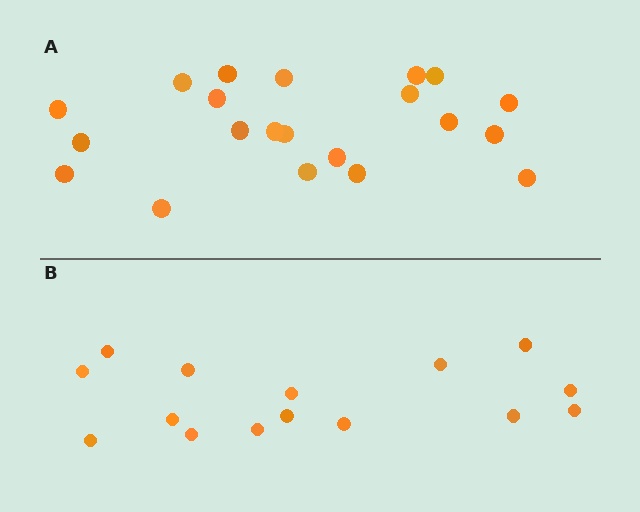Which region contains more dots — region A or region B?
Region A (the top region) has more dots.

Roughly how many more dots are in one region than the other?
Region A has about 6 more dots than region B.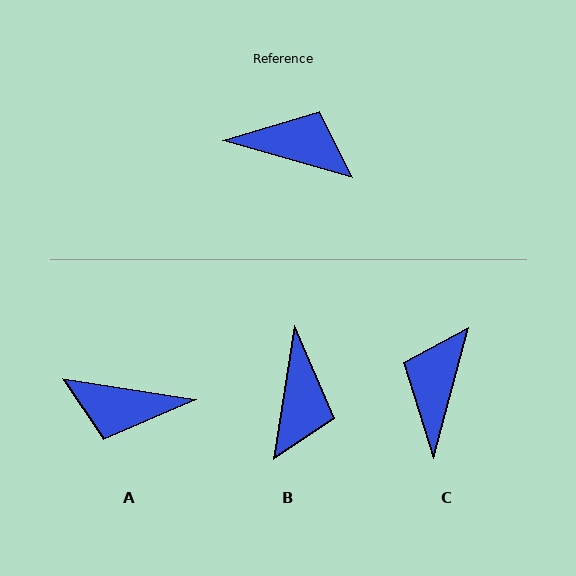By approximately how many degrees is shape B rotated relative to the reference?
Approximately 83 degrees clockwise.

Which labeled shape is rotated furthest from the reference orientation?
A, about 173 degrees away.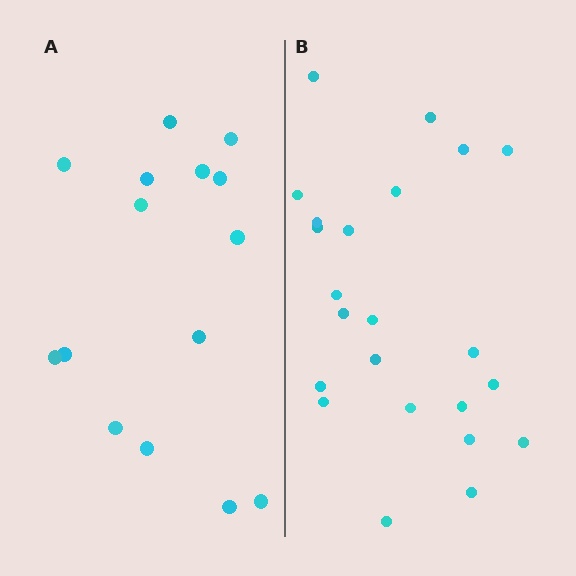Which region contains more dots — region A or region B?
Region B (the right region) has more dots.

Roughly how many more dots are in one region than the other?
Region B has roughly 8 or so more dots than region A.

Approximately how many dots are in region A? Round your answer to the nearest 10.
About 20 dots. (The exact count is 15, which rounds to 20.)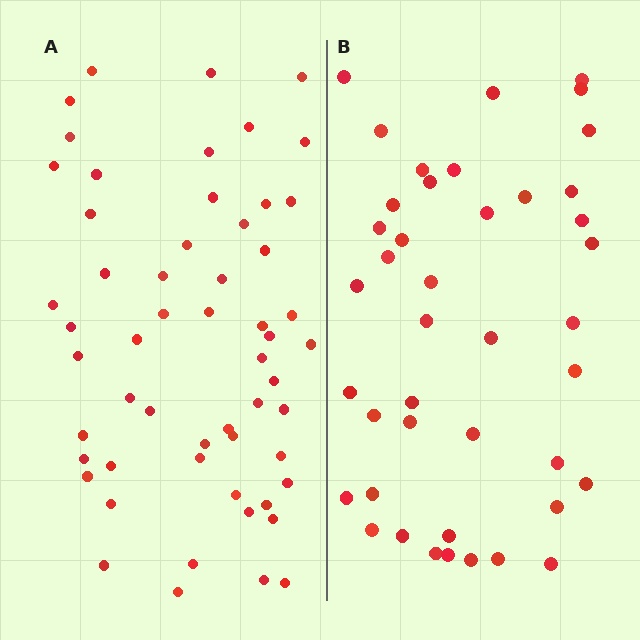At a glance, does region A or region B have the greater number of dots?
Region A (the left region) has more dots.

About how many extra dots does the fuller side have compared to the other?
Region A has approximately 15 more dots than region B.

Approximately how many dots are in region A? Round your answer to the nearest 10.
About 60 dots. (The exact count is 56, which rounds to 60.)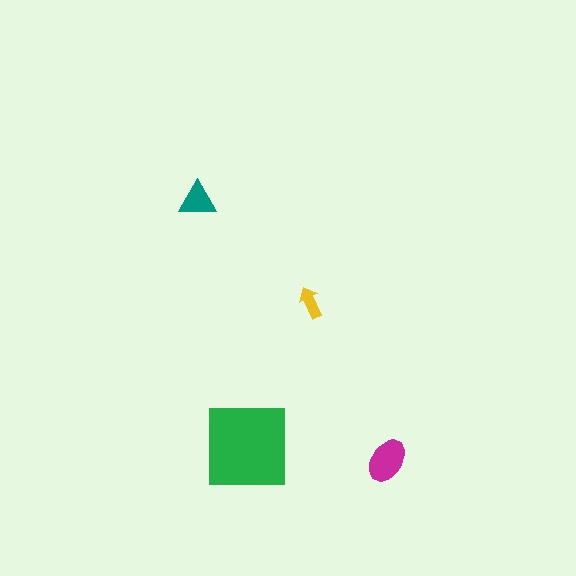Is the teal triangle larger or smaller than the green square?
Smaller.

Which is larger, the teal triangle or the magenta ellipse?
The magenta ellipse.